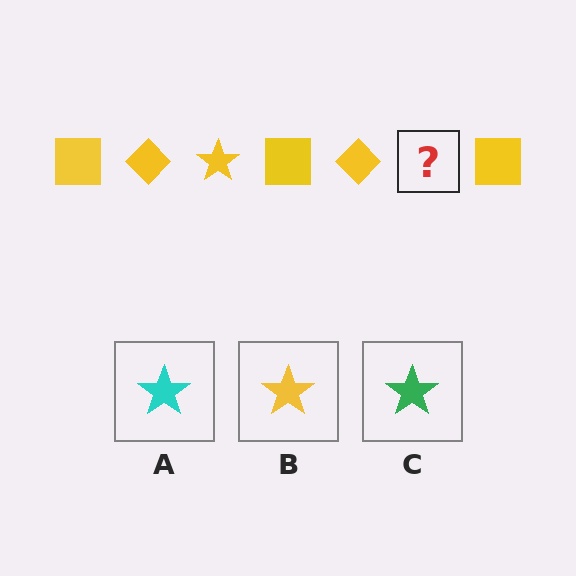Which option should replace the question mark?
Option B.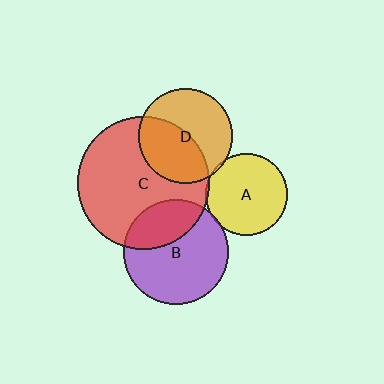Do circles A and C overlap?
Yes.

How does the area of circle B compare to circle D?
Approximately 1.2 times.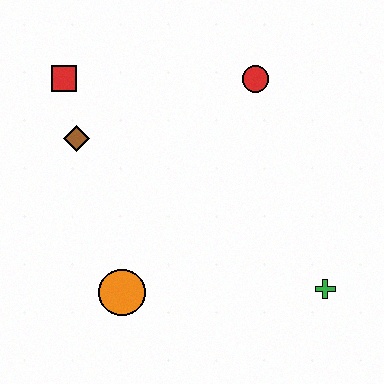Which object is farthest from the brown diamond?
The green cross is farthest from the brown diamond.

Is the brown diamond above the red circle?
No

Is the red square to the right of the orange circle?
No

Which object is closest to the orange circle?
The brown diamond is closest to the orange circle.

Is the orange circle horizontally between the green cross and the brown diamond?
Yes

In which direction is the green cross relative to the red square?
The green cross is to the right of the red square.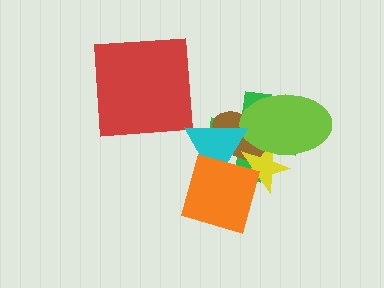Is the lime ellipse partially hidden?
Yes, it is partially covered by another shape.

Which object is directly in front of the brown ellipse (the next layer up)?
The yellow star is directly in front of the brown ellipse.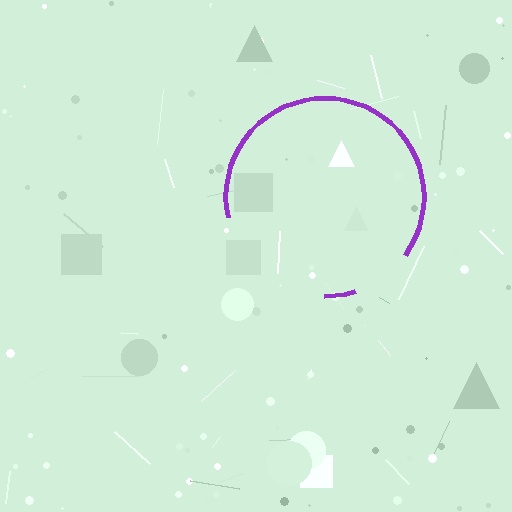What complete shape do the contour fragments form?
The contour fragments form a circle.